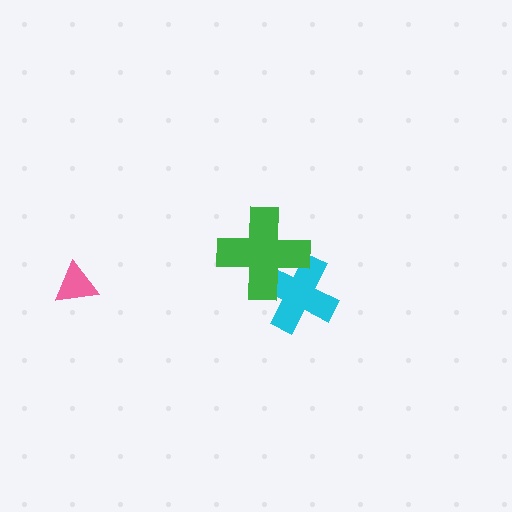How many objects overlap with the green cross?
1 object overlaps with the green cross.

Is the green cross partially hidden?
No, no other shape covers it.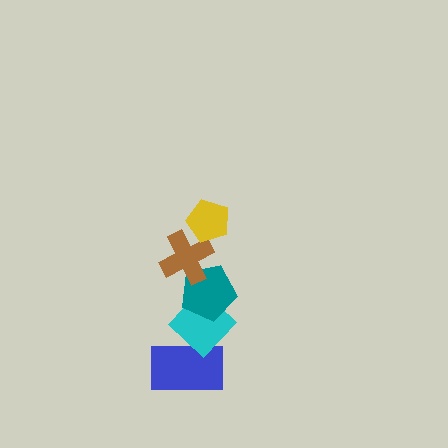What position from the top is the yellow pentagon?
The yellow pentagon is 1st from the top.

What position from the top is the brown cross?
The brown cross is 2nd from the top.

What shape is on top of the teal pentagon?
The brown cross is on top of the teal pentagon.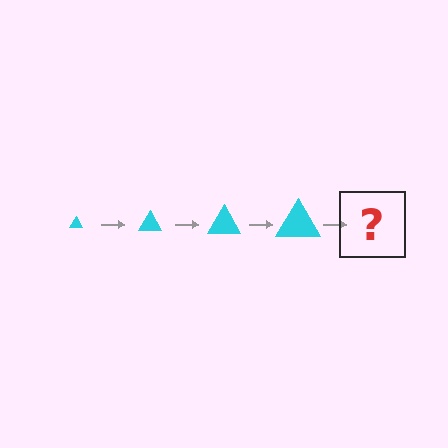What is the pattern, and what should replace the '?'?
The pattern is that the triangle gets progressively larger each step. The '?' should be a cyan triangle, larger than the previous one.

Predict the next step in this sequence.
The next step is a cyan triangle, larger than the previous one.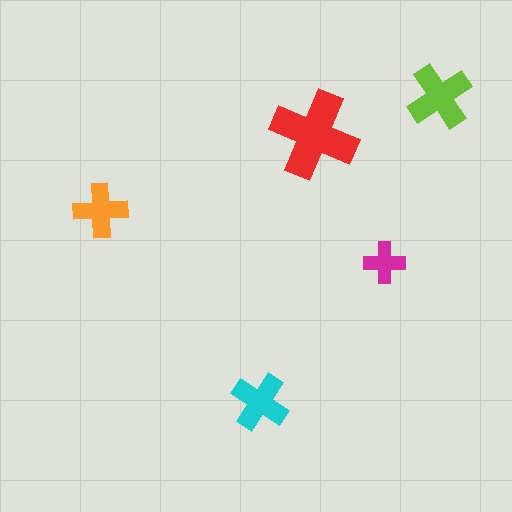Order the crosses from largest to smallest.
the red one, the lime one, the cyan one, the orange one, the magenta one.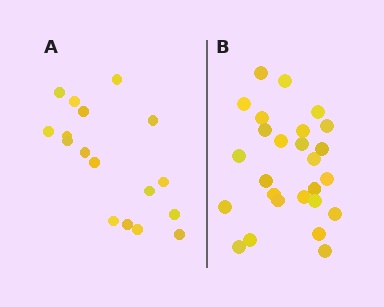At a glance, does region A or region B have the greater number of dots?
Region B (the right region) has more dots.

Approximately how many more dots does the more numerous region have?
Region B has roughly 8 or so more dots than region A.